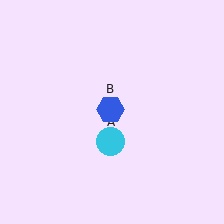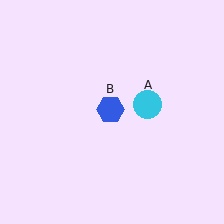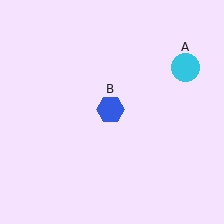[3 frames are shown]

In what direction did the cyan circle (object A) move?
The cyan circle (object A) moved up and to the right.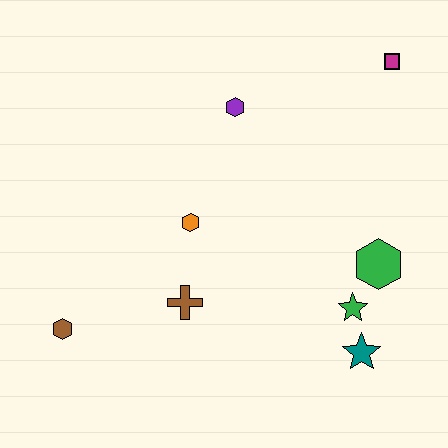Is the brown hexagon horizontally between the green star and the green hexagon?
No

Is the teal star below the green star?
Yes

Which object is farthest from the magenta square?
The brown hexagon is farthest from the magenta square.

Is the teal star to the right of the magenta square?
No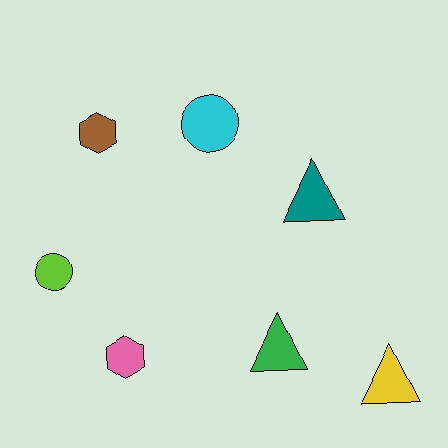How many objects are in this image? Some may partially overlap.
There are 7 objects.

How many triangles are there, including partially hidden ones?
There are 3 triangles.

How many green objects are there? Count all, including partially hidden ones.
There is 1 green object.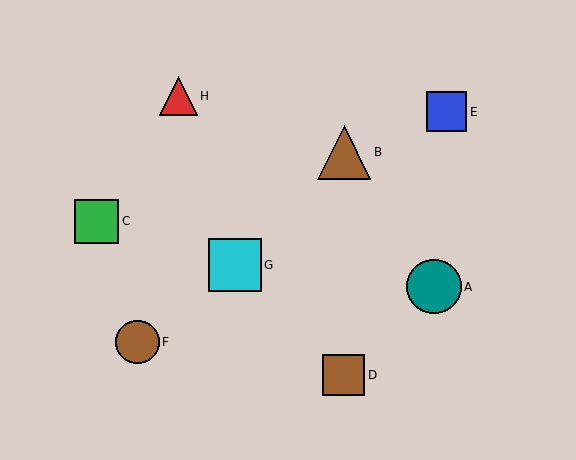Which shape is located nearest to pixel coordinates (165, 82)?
The red triangle (labeled H) at (178, 96) is nearest to that location.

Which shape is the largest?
The teal circle (labeled A) is the largest.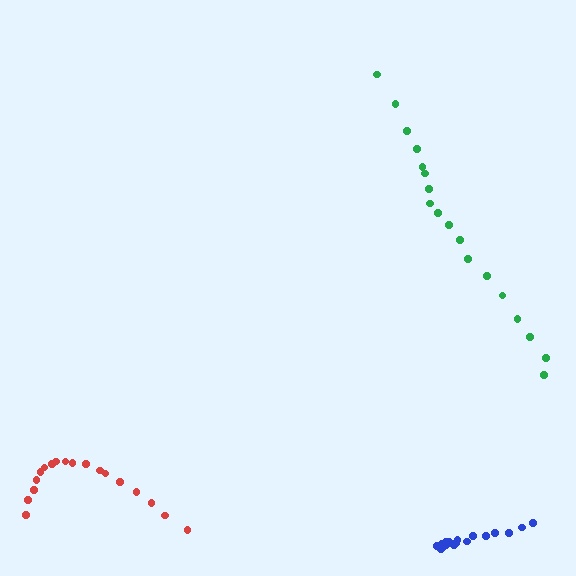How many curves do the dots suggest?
There are 3 distinct paths.